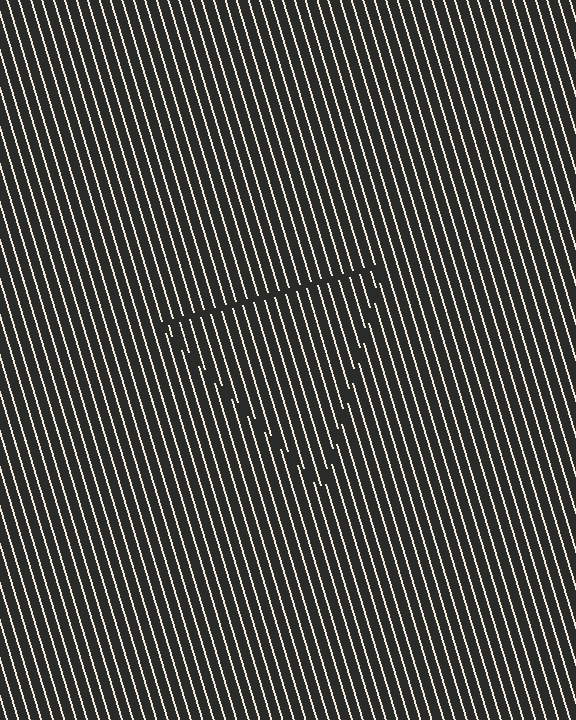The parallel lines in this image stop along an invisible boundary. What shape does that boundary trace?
An illusory triangle. The interior of the shape contains the same grating, shifted by half a period — the contour is defined by the phase discontinuity where line-ends from the inner and outer gratings abut.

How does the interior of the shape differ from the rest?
The interior of the shape contains the same grating, shifted by half a period — the contour is defined by the phase discontinuity where line-ends from the inner and outer gratings abut.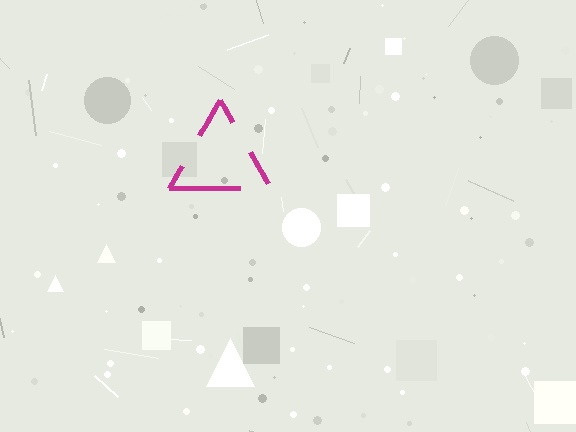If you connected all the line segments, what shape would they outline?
They would outline a triangle.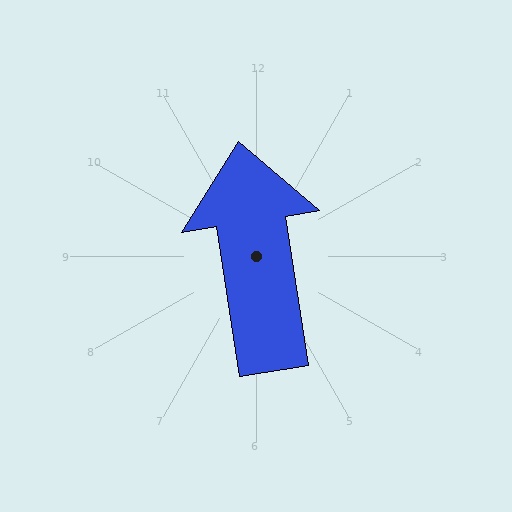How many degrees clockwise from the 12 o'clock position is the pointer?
Approximately 351 degrees.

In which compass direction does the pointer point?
North.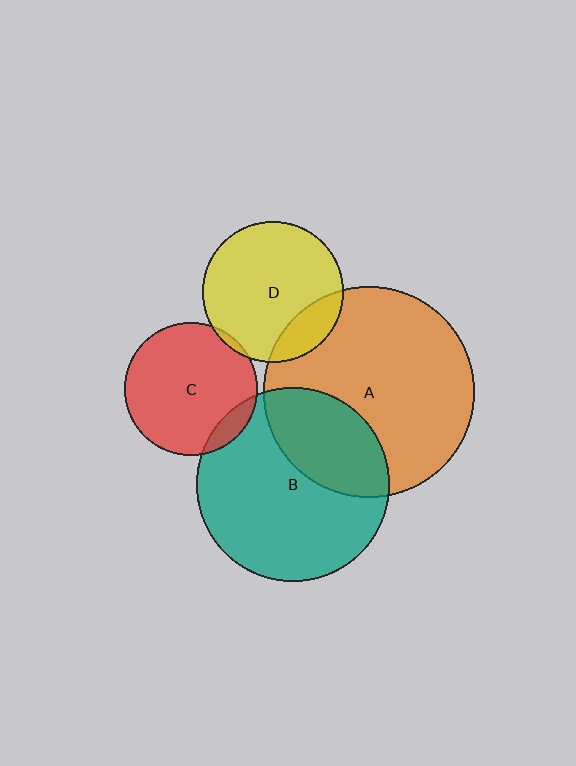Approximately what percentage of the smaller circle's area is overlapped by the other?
Approximately 30%.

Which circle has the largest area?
Circle A (orange).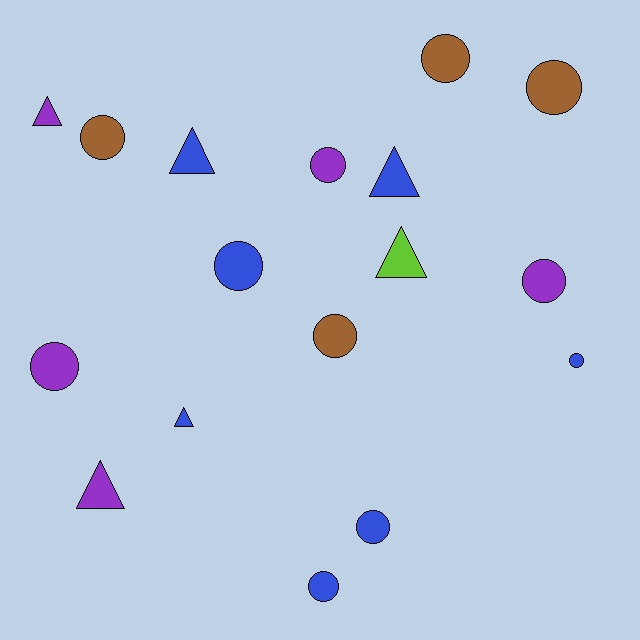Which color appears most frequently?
Blue, with 7 objects.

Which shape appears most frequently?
Circle, with 11 objects.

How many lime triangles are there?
There is 1 lime triangle.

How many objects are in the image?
There are 17 objects.